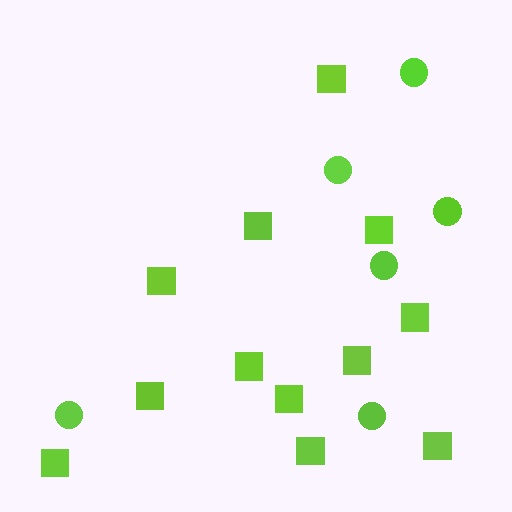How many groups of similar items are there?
There are 2 groups: one group of squares (12) and one group of circles (6).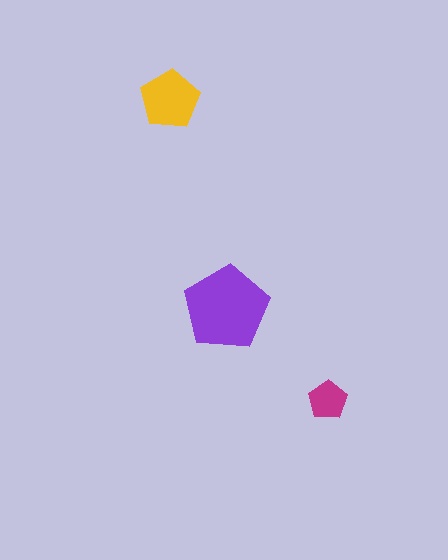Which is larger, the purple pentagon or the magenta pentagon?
The purple one.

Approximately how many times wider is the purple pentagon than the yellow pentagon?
About 1.5 times wider.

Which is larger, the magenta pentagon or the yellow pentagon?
The yellow one.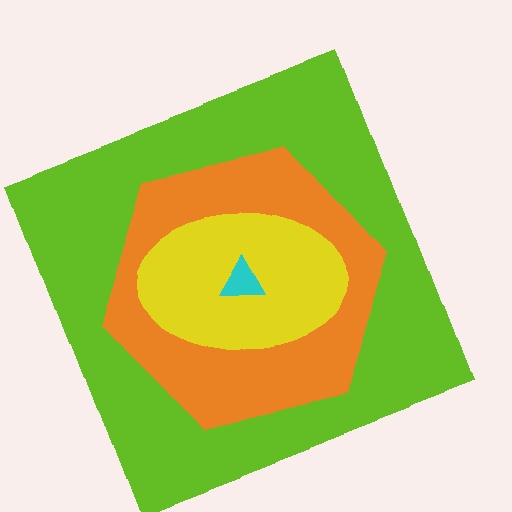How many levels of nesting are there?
4.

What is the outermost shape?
The lime square.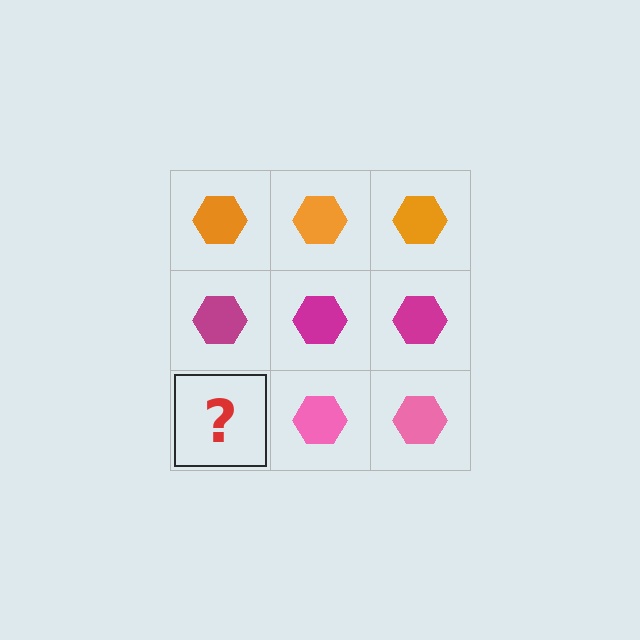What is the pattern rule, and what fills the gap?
The rule is that each row has a consistent color. The gap should be filled with a pink hexagon.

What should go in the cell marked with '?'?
The missing cell should contain a pink hexagon.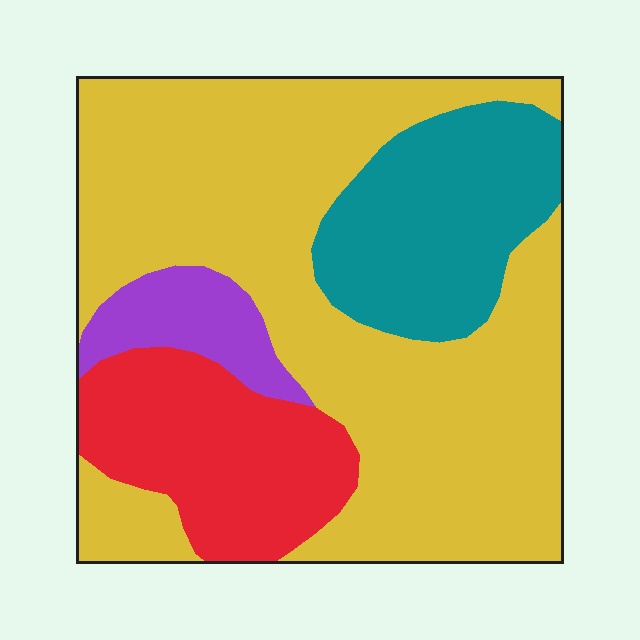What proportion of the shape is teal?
Teal covers 18% of the shape.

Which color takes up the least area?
Purple, at roughly 5%.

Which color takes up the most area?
Yellow, at roughly 60%.